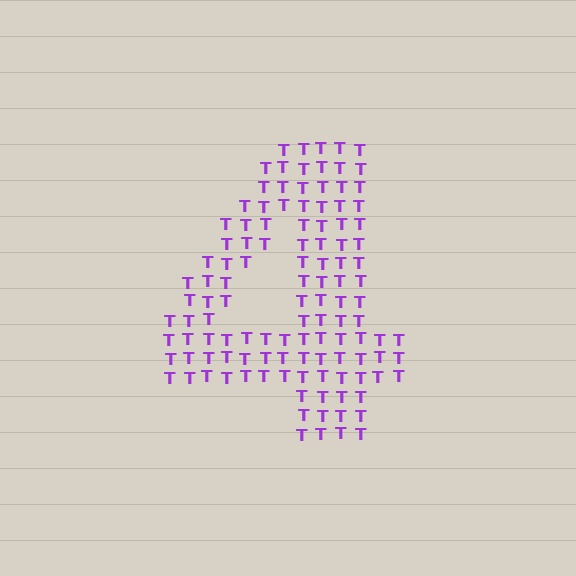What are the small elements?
The small elements are letter T's.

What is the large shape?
The large shape is the digit 4.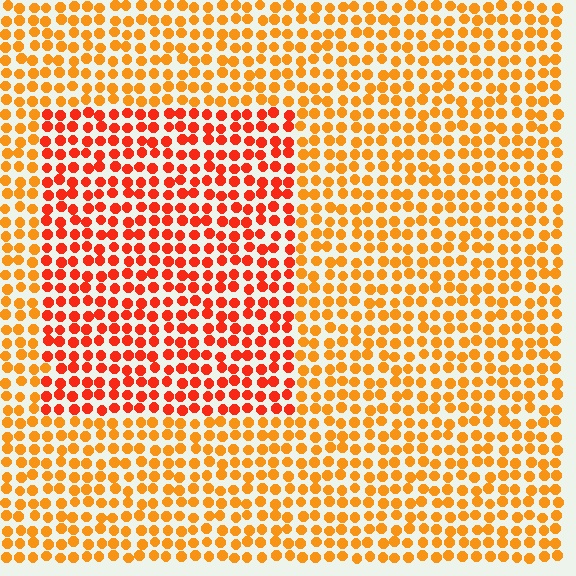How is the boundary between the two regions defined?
The boundary is defined purely by a slight shift in hue (about 29 degrees). Spacing, size, and orientation are identical on both sides.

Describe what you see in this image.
The image is filled with small orange elements in a uniform arrangement. A rectangle-shaped region is visible where the elements are tinted to a slightly different hue, forming a subtle color boundary.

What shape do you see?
I see a rectangle.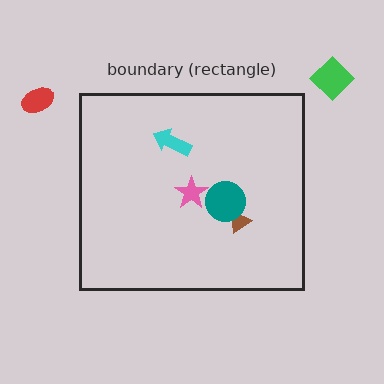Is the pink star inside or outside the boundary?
Inside.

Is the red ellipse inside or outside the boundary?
Outside.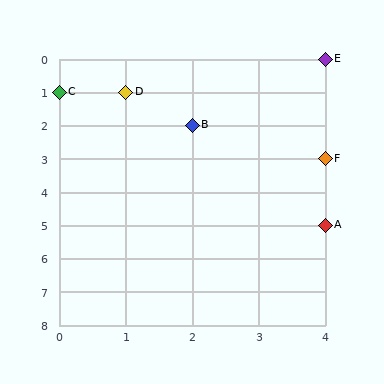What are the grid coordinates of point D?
Point D is at grid coordinates (1, 1).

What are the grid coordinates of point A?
Point A is at grid coordinates (4, 5).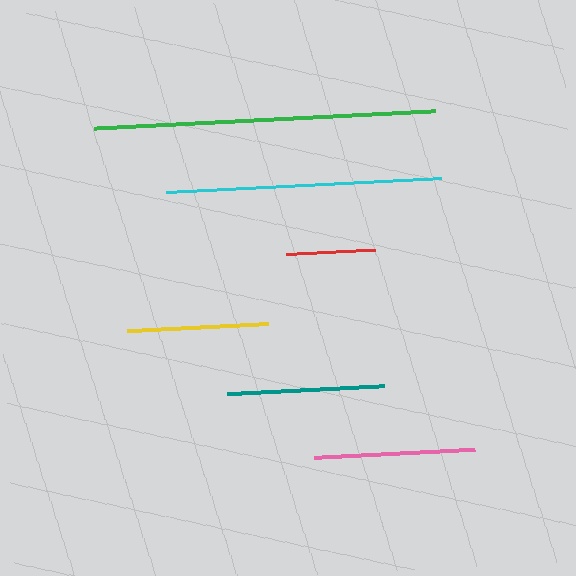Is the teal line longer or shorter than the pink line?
The pink line is longer than the teal line.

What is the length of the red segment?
The red segment is approximately 90 pixels long.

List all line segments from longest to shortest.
From longest to shortest: green, cyan, pink, teal, yellow, red.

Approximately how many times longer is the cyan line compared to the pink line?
The cyan line is approximately 1.7 times the length of the pink line.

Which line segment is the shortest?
The red line is the shortest at approximately 90 pixels.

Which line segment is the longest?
The green line is the longest at approximately 341 pixels.